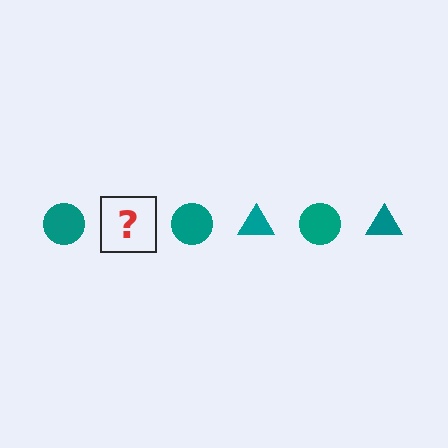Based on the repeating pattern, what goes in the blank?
The blank should be a teal triangle.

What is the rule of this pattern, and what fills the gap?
The rule is that the pattern cycles through circle, triangle shapes in teal. The gap should be filled with a teal triangle.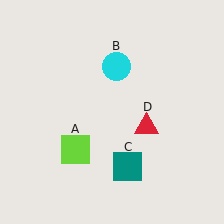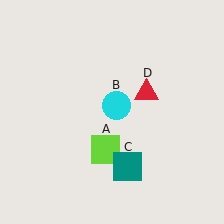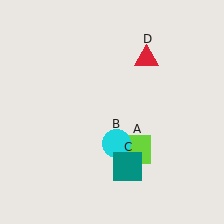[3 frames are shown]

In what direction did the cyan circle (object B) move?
The cyan circle (object B) moved down.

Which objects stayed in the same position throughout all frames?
Teal square (object C) remained stationary.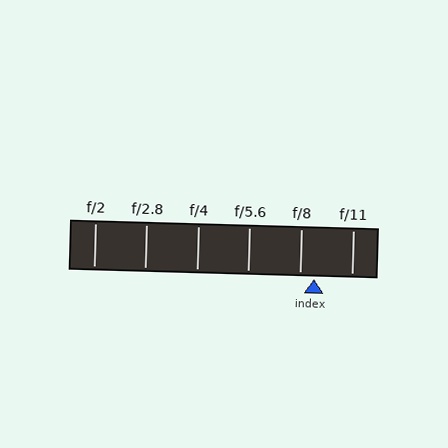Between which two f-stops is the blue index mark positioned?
The index mark is between f/8 and f/11.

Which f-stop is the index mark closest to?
The index mark is closest to f/8.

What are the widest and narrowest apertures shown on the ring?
The widest aperture shown is f/2 and the narrowest is f/11.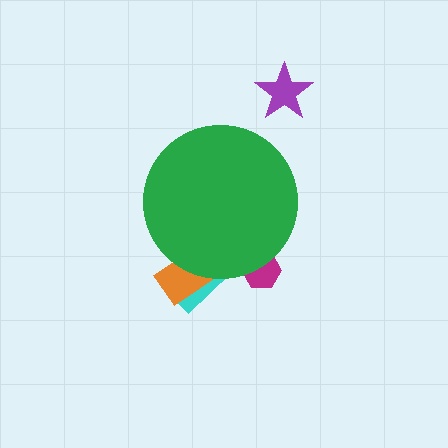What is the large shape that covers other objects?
A green circle.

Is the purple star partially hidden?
No, the purple star is fully visible.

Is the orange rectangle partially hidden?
Yes, the orange rectangle is partially hidden behind the green circle.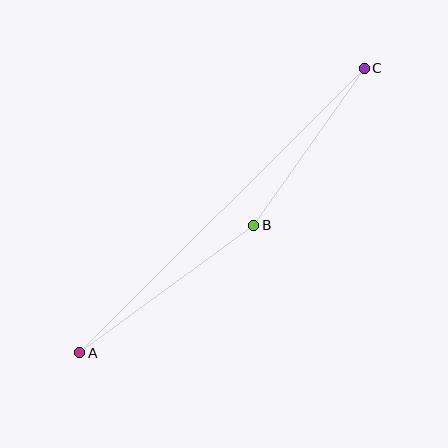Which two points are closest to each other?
Points B and C are closest to each other.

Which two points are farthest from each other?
Points A and C are farthest from each other.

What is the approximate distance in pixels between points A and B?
The distance between A and B is approximately 216 pixels.